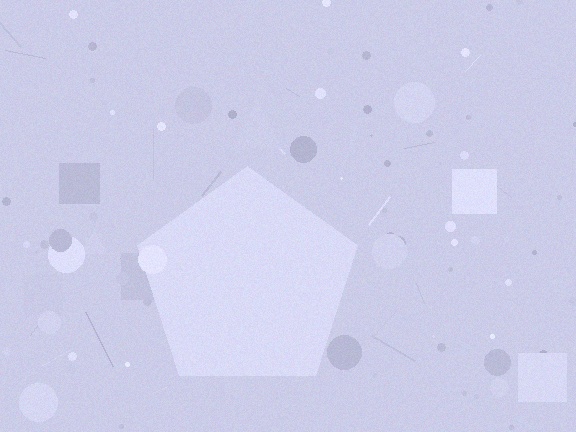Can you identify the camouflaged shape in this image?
The camouflaged shape is a pentagon.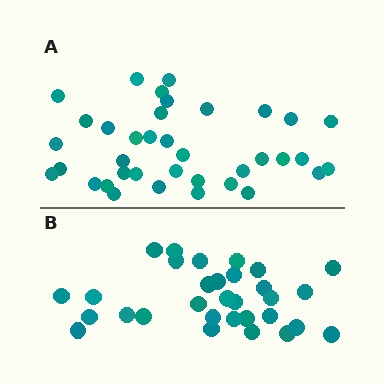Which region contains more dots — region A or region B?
Region A (the top region) has more dots.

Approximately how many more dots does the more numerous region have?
Region A has about 6 more dots than region B.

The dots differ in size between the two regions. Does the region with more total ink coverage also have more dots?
No. Region B has more total ink coverage because its dots are larger, but region A actually contains more individual dots. Total area can be misleading — the number of items is what matters here.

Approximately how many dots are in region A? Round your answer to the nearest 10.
About 40 dots. (The exact count is 37, which rounds to 40.)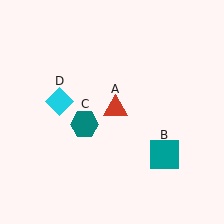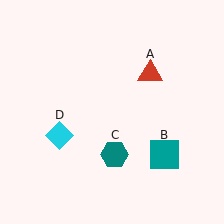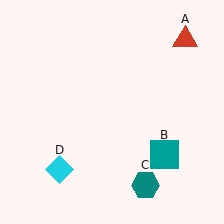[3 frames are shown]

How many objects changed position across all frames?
3 objects changed position: red triangle (object A), teal hexagon (object C), cyan diamond (object D).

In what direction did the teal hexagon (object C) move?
The teal hexagon (object C) moved down and to the right.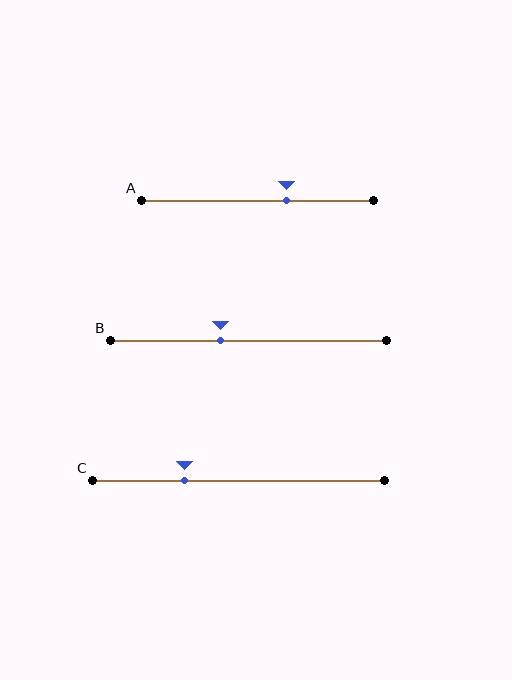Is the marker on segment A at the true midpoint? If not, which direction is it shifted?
No, the marker on segment A is shifted to the right by about 13% of the segment length.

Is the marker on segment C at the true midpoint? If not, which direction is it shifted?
No, the marker on segment C is shifted to the left by about 18% of the segment length.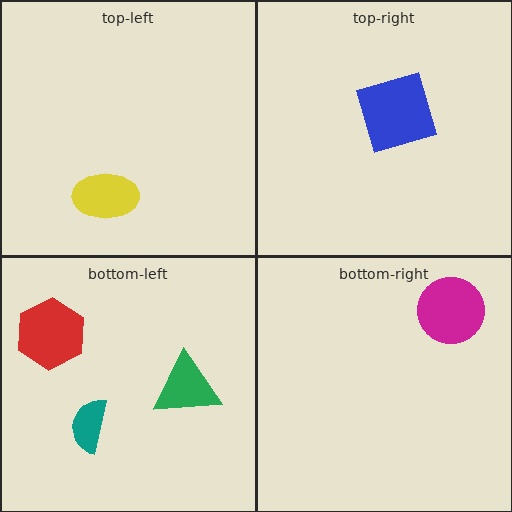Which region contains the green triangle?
The bottom-left region.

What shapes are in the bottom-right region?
The magenta circle.